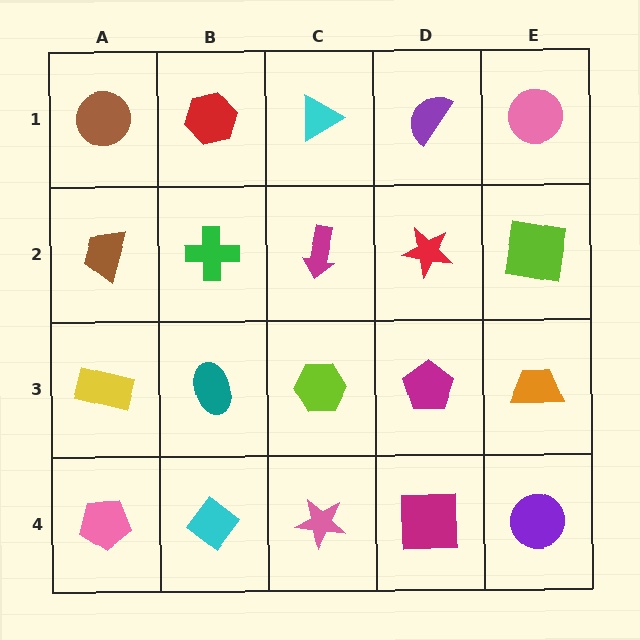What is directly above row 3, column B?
A green cross.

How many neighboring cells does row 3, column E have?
3.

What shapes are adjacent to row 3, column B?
A green cross (row 2, column B), a cyan diamond (row 4, column B), a yellow rectangle (row 3, column A), a lime hexagon (row 3, column C).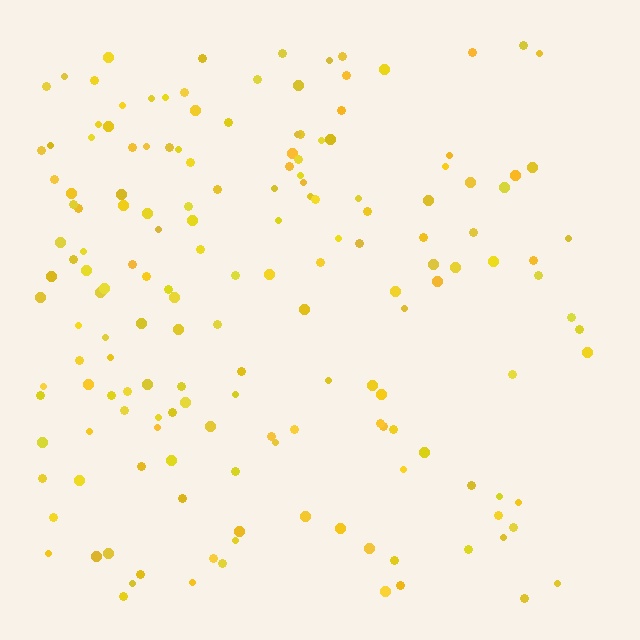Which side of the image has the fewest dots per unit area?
The right.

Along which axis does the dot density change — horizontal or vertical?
Horizontal.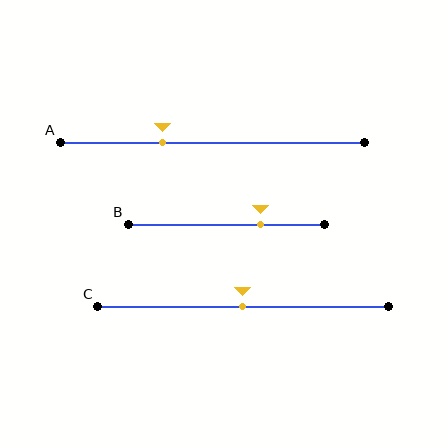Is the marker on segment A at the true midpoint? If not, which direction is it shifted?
No, the marker on segment A is shifted to the left by about 16% of the segment length.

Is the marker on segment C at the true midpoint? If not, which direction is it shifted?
Yes, the marker on segment C is at the true midpoint.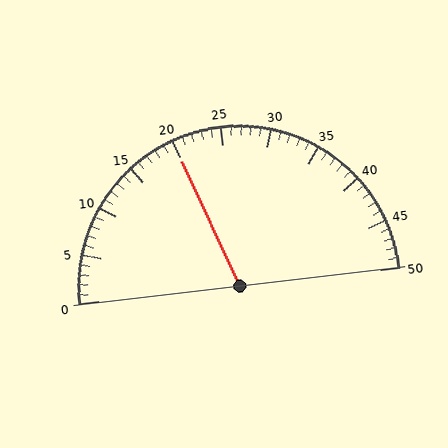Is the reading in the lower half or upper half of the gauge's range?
The reading is in the lower half of the range (0 to 50).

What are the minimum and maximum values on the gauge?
The gauge ranges from 0 to 50.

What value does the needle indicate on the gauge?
The needle indicates approximately 20.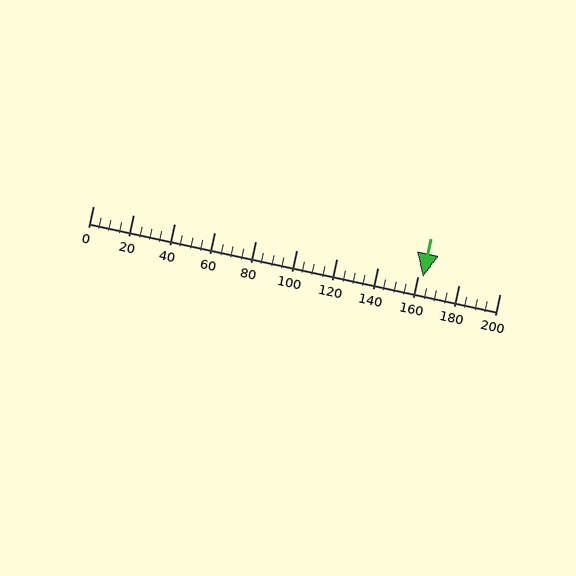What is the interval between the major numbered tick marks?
The major tick marks are spaced 20 units apart.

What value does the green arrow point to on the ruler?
The green arrow points to approximately 162.